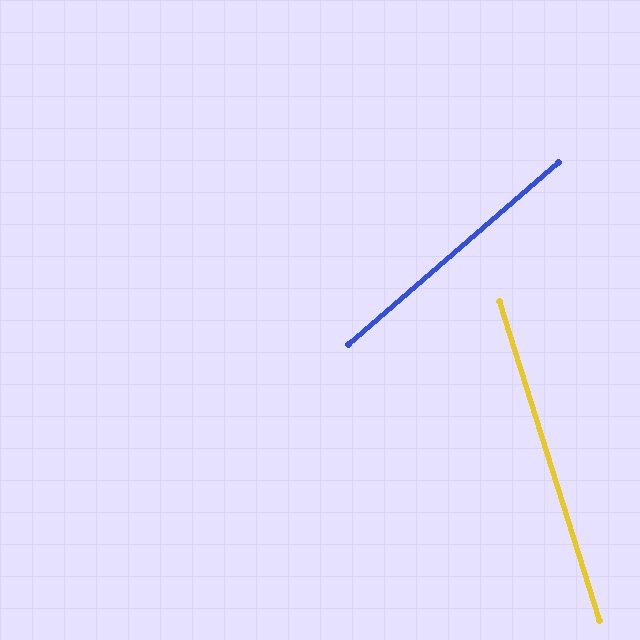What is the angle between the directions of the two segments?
Approximately 66 degrees.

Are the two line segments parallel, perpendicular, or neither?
Neither parallel nor perpendicular — they differ by about 66°.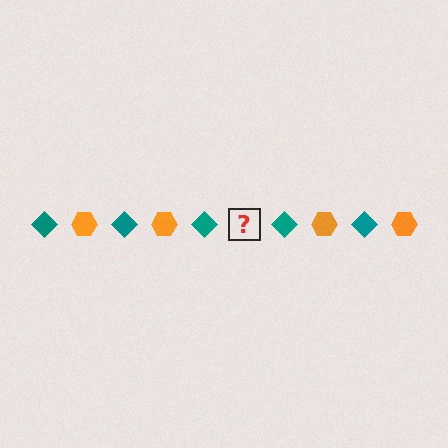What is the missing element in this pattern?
The missing element is an orange hexagon.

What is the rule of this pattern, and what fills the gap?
The rule is that the pattern alternates between teal diamond and orange hexagon. The gap should be filled with an orange hexagon.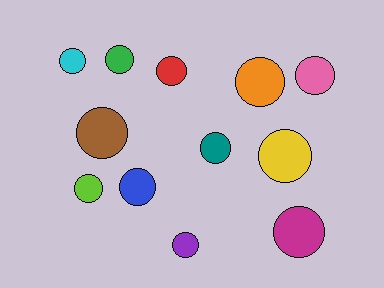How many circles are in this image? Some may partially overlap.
There are 12 circles.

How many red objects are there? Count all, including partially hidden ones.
There is 1 red object.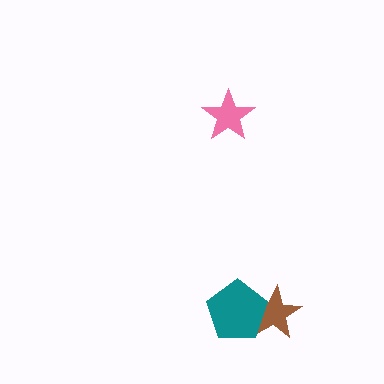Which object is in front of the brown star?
The teal pentagon is in front of the brown star.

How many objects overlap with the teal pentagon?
1 object overlaps with the teal pentagon.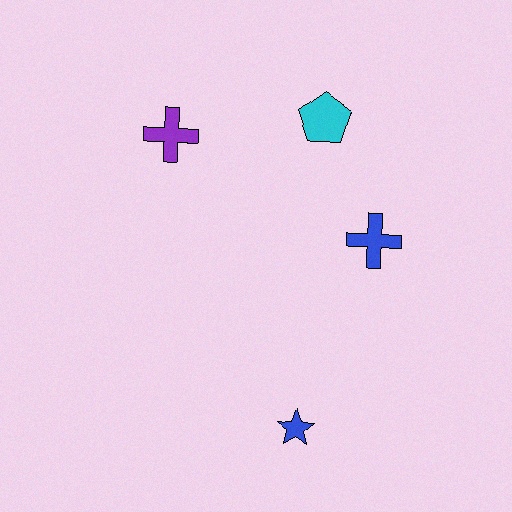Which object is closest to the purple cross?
The cyan pentagon is closest to the purple cross.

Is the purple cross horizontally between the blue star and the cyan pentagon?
No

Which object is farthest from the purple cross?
The blue star is farthest from the purple cross.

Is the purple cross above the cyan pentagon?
No